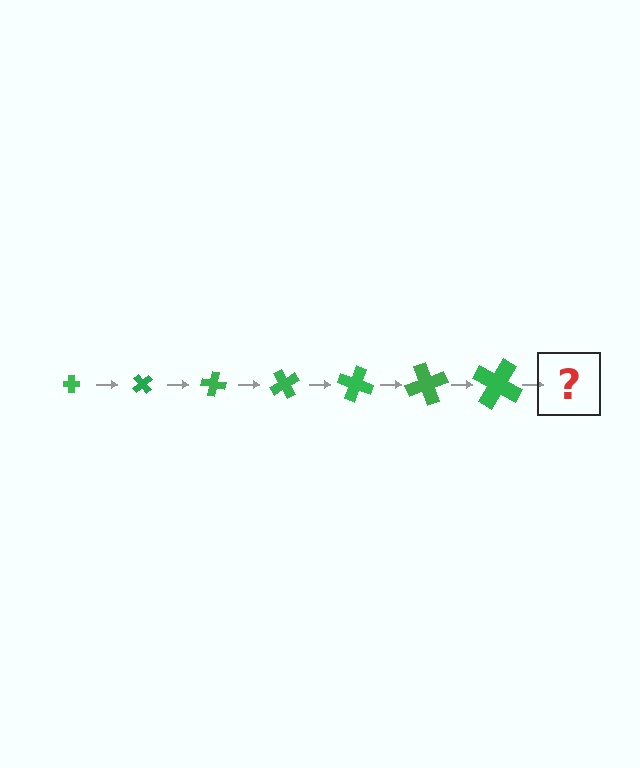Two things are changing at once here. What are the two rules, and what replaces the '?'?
The two rules are that the cross grows larger each step and it rotates 50 degrees each step. The '?' should be a cross, larger than the previous one and rotated 350 degrees from the start.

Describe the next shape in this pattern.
It should be a cross, larger than the previous one and rotated 350 degrees from the start.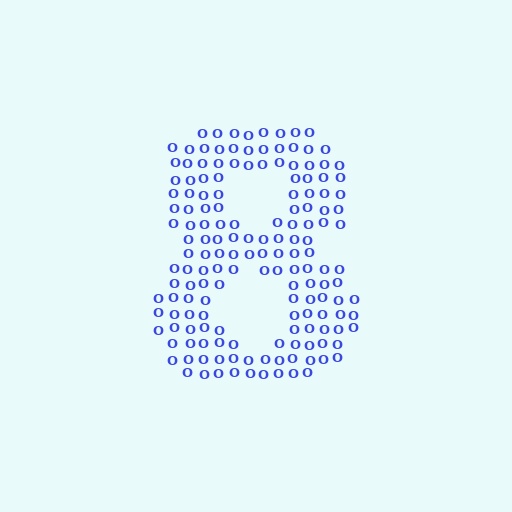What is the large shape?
The large shape is the digit 8.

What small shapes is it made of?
It is made of small letter O's.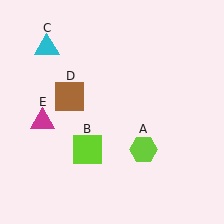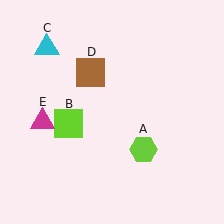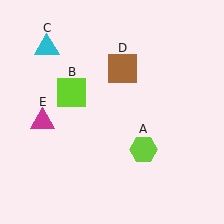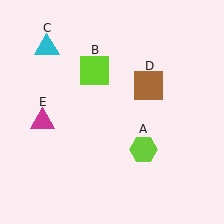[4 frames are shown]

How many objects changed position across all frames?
2 objects changed position: lime square (object B), brown square (object D).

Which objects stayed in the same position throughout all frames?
Lime hexagon (object A) and cyan triangle (object C) and magenta triangle (object E) remained stationary.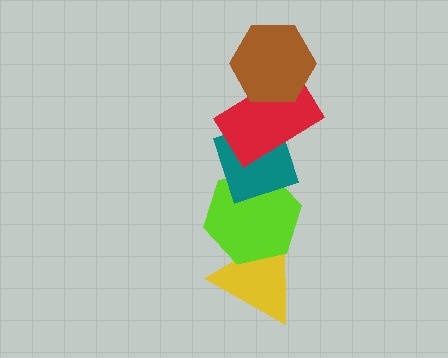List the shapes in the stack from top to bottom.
From top to bottom: the brown hexagon, the red rectangle, the teal diamond, the lime hexagon, the yellow triangle.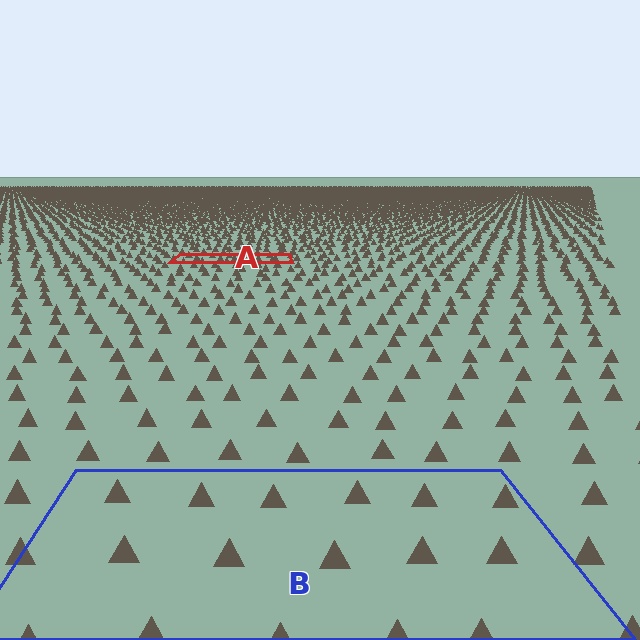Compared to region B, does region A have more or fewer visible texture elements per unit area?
Region A has more texture elements per unit area — they are packed more densely because it is farther away.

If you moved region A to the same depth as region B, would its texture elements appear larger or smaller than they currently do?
They would appear larger. At a closer depth, the same texture elements are projected at a bigger on-screen size.